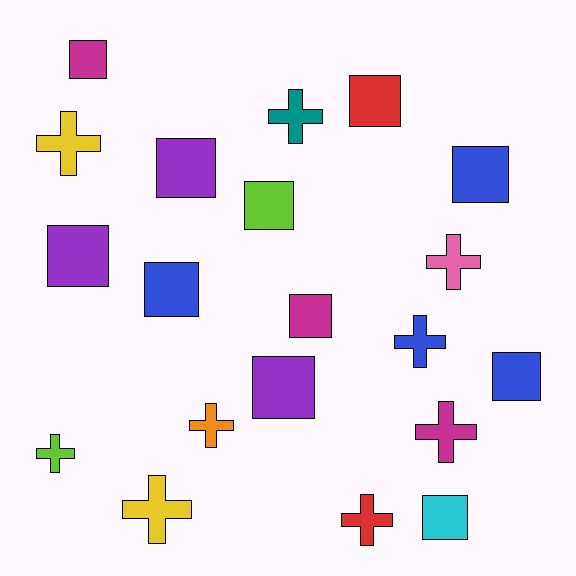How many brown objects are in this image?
There are no brown objects.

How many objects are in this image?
There are 20 objects.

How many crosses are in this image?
There are 9 crosses.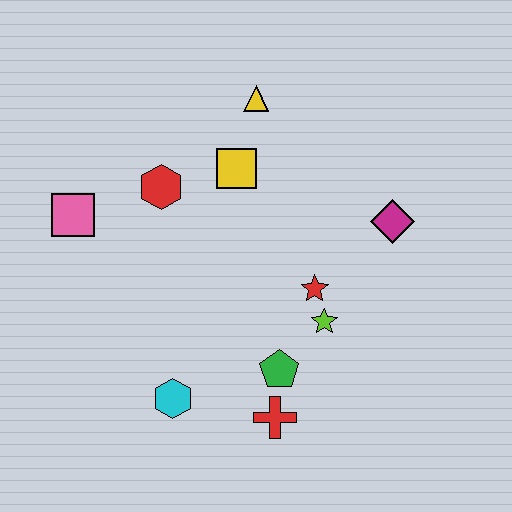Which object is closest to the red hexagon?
The yellow square is closest to the red hexagon.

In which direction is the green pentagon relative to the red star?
The green pentagon is below the red star.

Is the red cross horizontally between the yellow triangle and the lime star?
Yes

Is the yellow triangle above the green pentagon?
Yes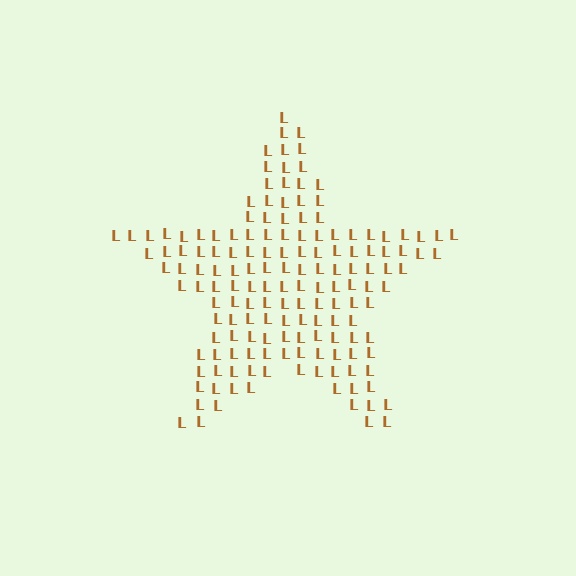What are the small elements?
The small elements are letter L's.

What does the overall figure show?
The overall figure shows a star.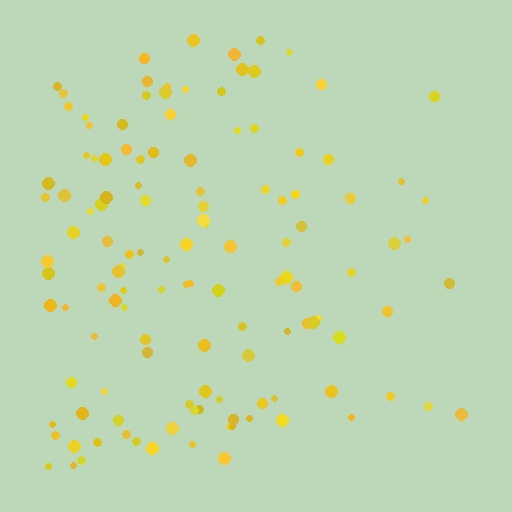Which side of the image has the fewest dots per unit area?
The right.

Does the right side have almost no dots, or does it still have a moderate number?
Still a moderate number, just noticeably fewer than the left.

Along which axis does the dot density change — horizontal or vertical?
Horizontal.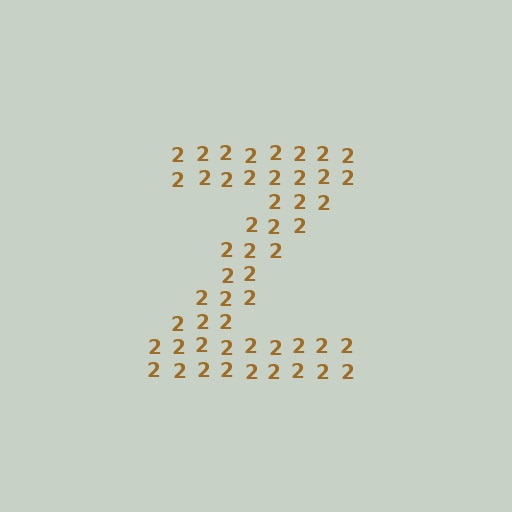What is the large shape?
The large shape is the letter Z.